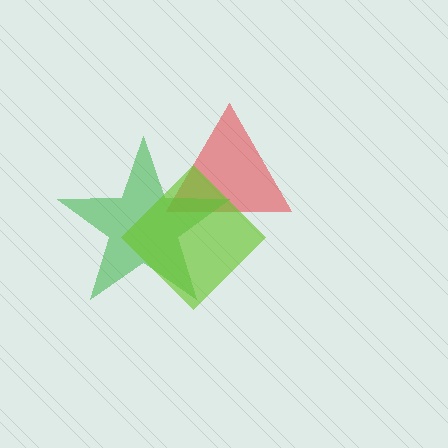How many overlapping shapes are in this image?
There are 3 overlapping shapes in the image.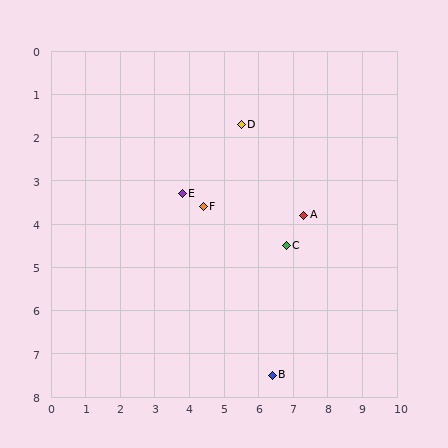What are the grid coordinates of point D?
Point D is at approximately (5.5, 1.7).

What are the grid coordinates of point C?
Point C is at approximately (6.8, 4.5).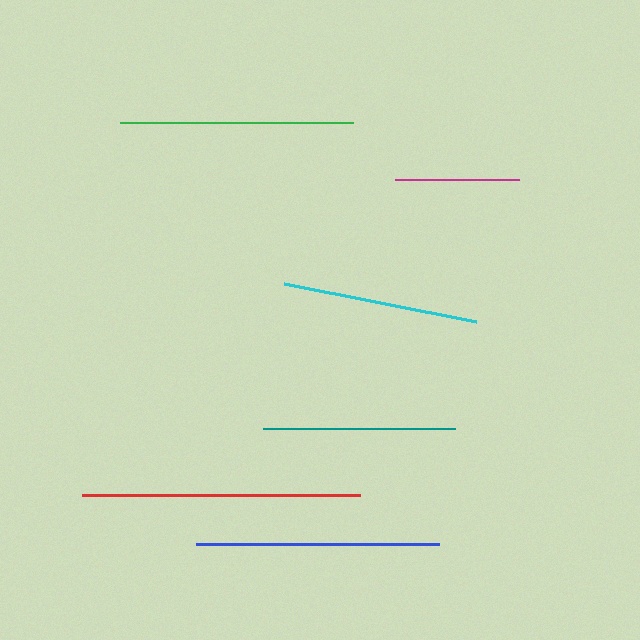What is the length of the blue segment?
The blue segment is approximately 243 pixels long.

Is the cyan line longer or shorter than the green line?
The green line is longer than the cyan line.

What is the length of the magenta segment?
The magenta segment is approximately 125 pixels long.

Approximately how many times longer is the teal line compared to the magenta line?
The teal line is approximately 1.5 times the length of the magenta line.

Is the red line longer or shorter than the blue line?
The red line is longer than the blue line.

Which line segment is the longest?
The red line is the longest at approximately 278 pixels.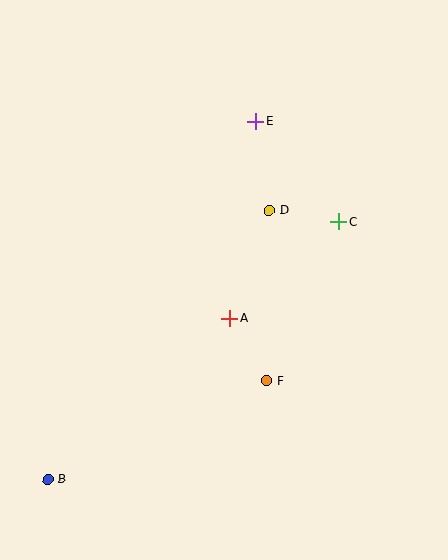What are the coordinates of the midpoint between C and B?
The midpoint between C and B is at (194, 350).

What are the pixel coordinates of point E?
Point E is at (256, 121).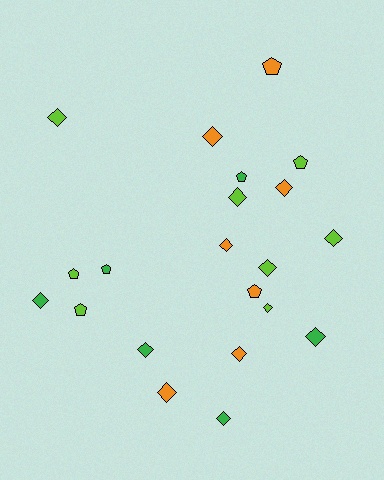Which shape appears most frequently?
Diamond, with 14 objects.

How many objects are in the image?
There are 21 objects.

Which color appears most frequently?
Lime, with 8 objects.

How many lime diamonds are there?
There are 5 lime diamonds.